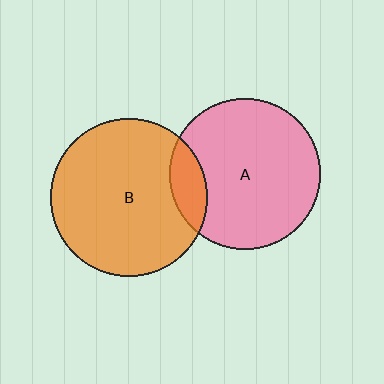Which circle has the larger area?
Circle B (orange).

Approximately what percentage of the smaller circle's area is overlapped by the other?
Approximately 15%.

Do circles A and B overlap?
Yes.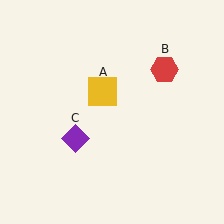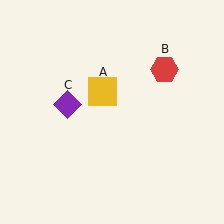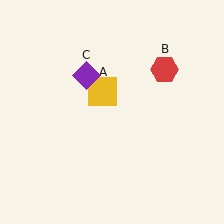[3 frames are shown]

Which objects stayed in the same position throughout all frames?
Yellow square (object A) and red hexagon (object B) remained stationary.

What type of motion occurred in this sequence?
The purple diamond (object C) rotated clockwise around the center of the scene.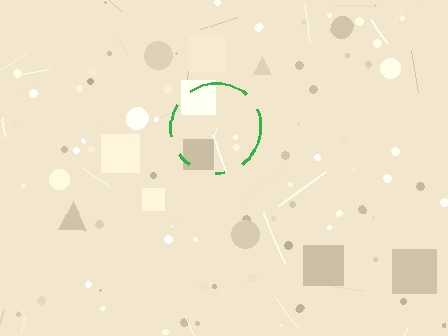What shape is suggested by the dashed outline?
The dashed outline suggests a circle.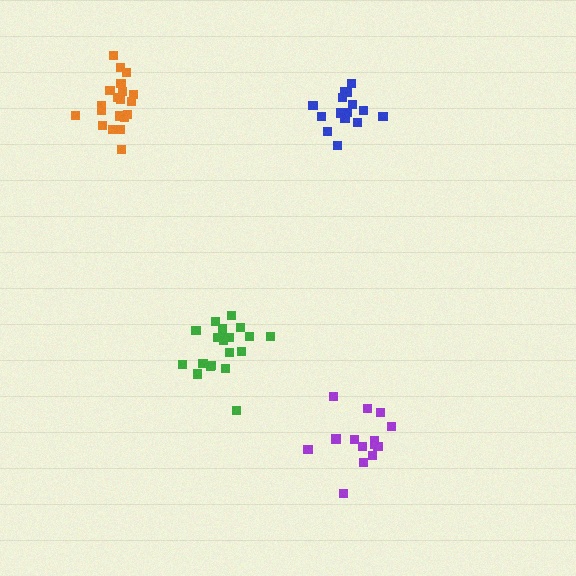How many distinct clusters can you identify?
There are 4 distinct clusters.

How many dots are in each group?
Group 1: 15 dots, Group 2: 14 dots, Group 3: 20 dots, Group 4: 20 dots (69 total).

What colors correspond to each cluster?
The clusters are colored: blue, purple, green, orange.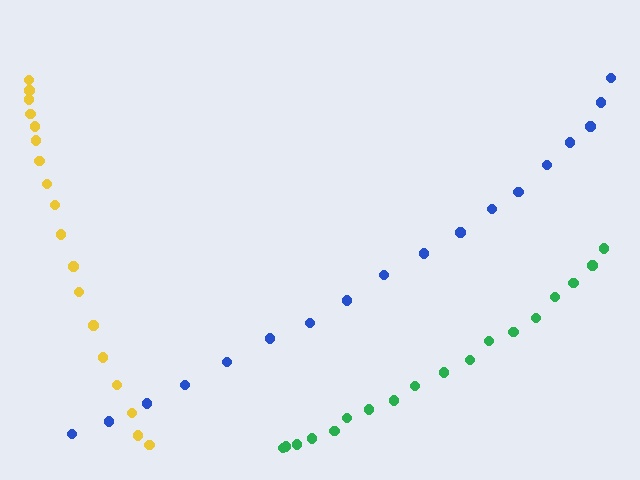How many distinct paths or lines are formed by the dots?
There are 3 distinct paths.